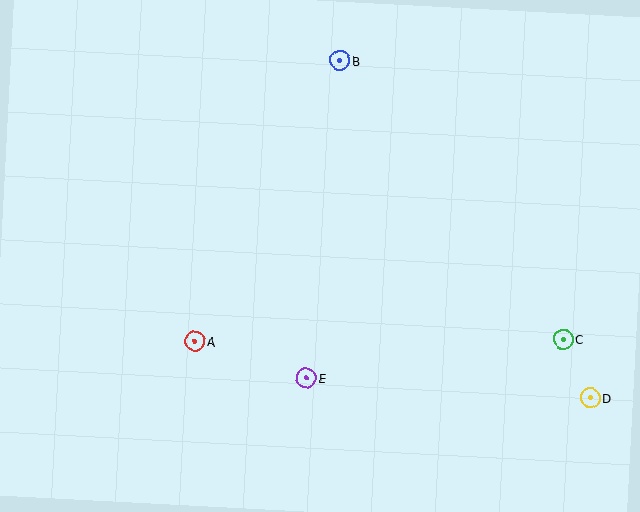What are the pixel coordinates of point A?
Point A is at (195, 341).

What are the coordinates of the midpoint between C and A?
The midpoint between C and A is at (379, 340).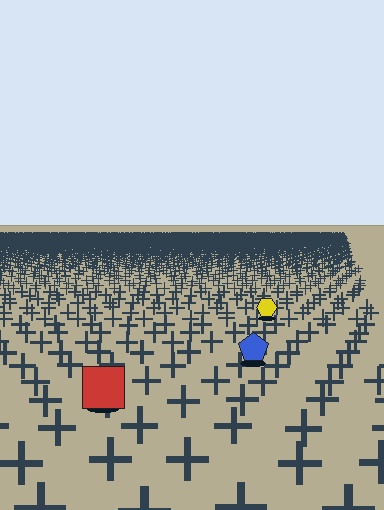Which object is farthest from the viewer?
The yellow hexagon is farthest from the viewer. It appears smaller and the ground texture around it is denser.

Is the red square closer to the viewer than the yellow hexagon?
Yes. The red square is closer — you can tell from the texture gradient: the ground texture is coarser near it.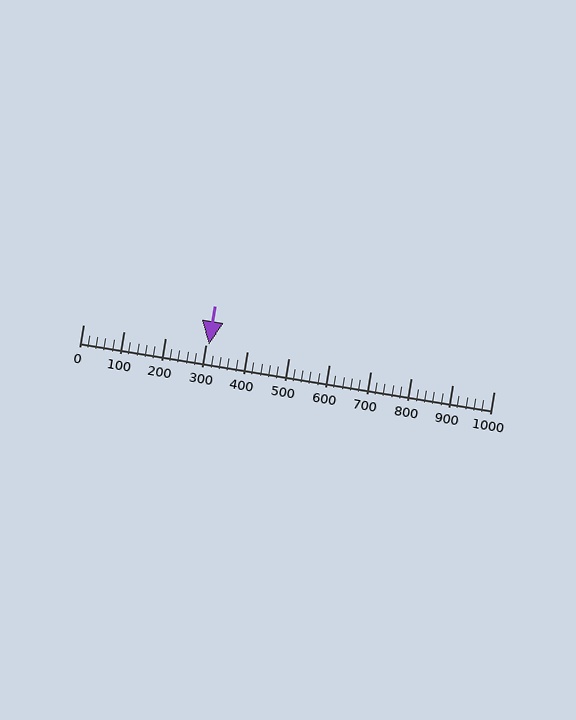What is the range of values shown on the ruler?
The ruler shows values from 0 to 1000.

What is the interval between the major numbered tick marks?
The major tick marks are spaced 100 units apart.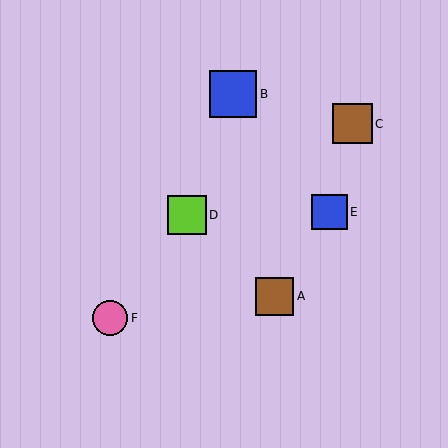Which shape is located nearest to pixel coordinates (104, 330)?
The pink circle (labeled F) at (110, 318) is nearest to that location.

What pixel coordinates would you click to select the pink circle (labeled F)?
Click at (110, 318) to select the pink circle F.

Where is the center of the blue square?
The center of the blue square is at (330, 212).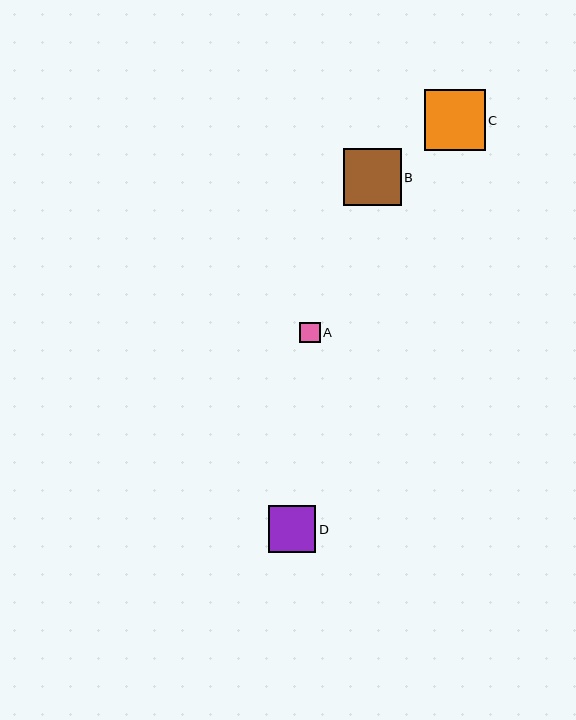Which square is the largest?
Square C is the largest with a size of approximately 61 pixels.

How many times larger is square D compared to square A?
Square D is approximately 2.3 times the size of square A.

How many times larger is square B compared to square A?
Square B is approximately 2.7 times the size of square A.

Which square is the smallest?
Square A is the smallest with a size of approximately 21 pixels.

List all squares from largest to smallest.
From largest to smallest: C, B, D, A.